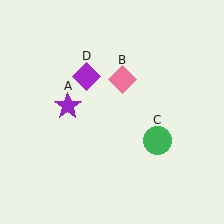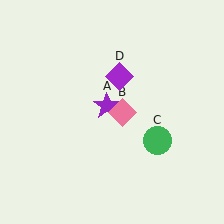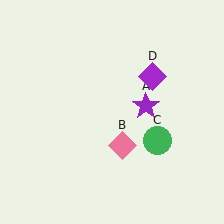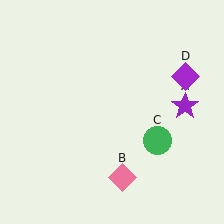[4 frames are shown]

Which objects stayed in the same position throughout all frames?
Green circle (object C) remained stationary.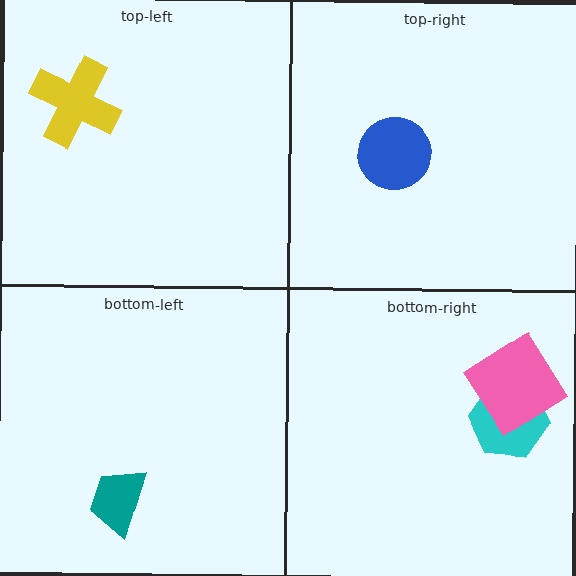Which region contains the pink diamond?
The bottom-right region.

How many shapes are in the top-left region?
1.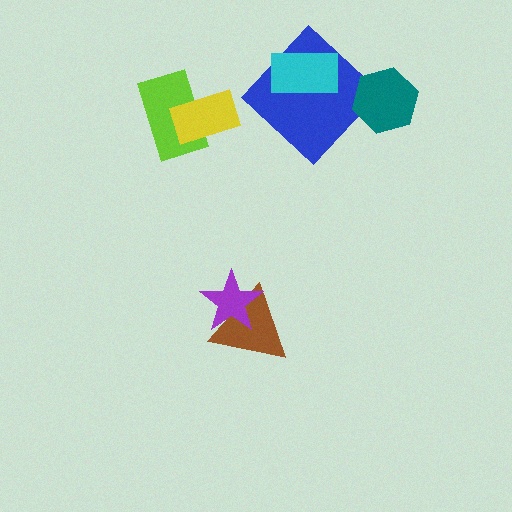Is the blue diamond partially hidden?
Yes, it is partially covered by another shape.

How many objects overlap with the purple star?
1 object overlaps with the purple star.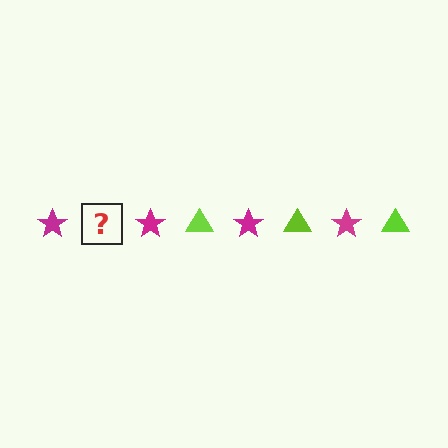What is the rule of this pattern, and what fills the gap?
The rule is that the pattern alternates between magenta star and lime triangle. The gap should be filled with a lime triangle.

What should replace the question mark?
The question mark should be replaced with a lime triangle.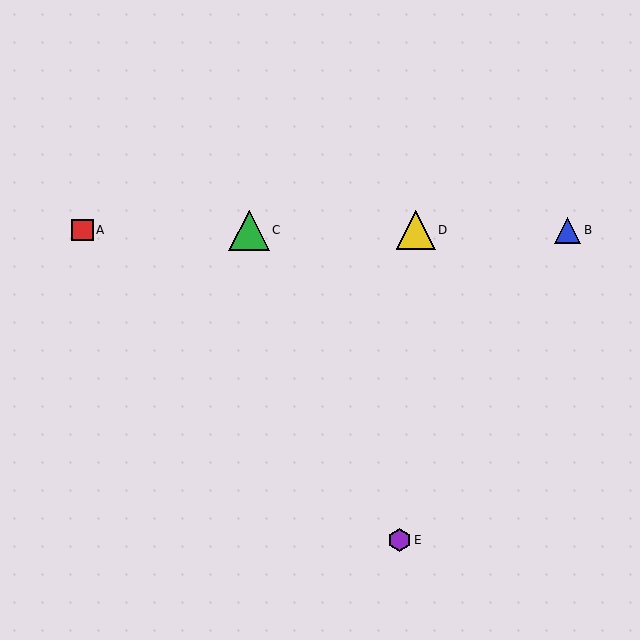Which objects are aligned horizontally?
Objects A, B, C, D are aligned horizontally.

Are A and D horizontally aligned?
Yes, both are at y≈230.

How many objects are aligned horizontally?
4 objects (A, B, C, D) are aligned horizontally.